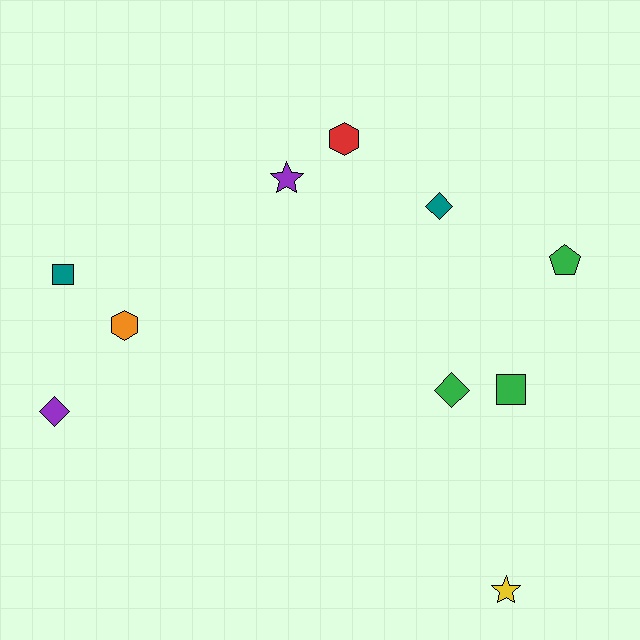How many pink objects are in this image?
There are no pink objects.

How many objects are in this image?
There are 10 objects.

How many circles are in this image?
There are no circles.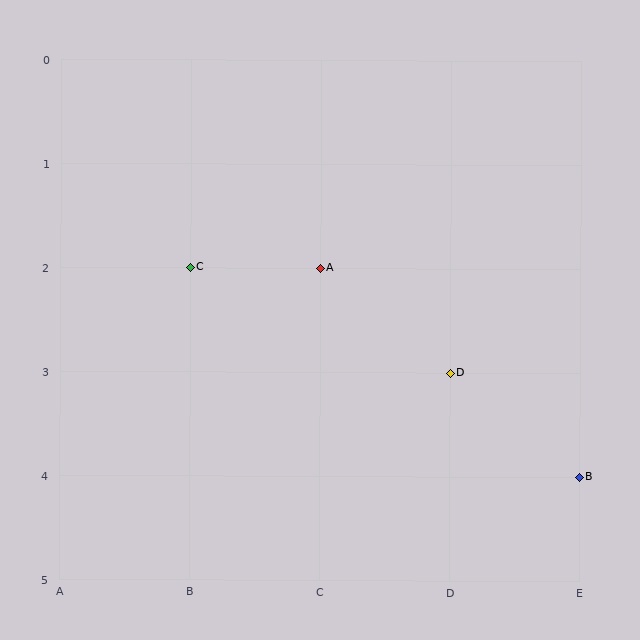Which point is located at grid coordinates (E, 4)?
Point B is at (E, 4).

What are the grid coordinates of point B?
Point B is at grid coordinates (E, 4).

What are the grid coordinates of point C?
Point C is at grid coordinates (B, 2).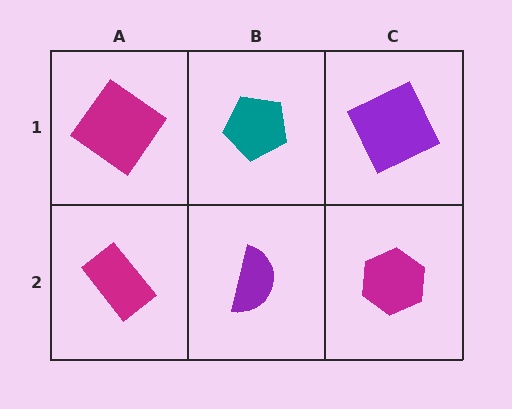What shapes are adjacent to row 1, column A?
A magenta rectangle (row 2, column A), a teal pentagon (row 1, column B).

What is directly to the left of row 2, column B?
A magenta rectangle.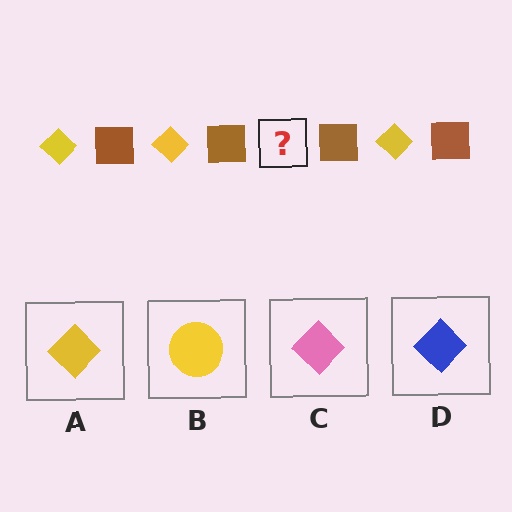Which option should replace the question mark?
Option A.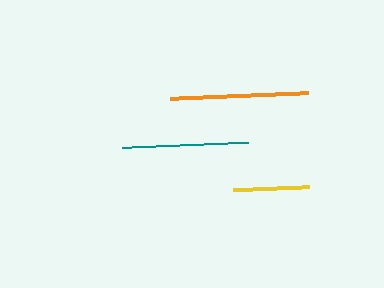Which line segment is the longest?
The orange line is the longest at approximately 138 pixels.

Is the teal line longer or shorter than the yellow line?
The teal line is longer than the yellow line.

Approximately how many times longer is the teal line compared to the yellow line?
The teal line is approximately 1.6 times the length of the yellow line.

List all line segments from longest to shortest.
From longest to shortest: orange, teal, yellow.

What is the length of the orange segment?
The orange segment is approximately 138 pixels long.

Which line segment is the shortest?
The yellow line is the shortest at approximately 76 pixels.